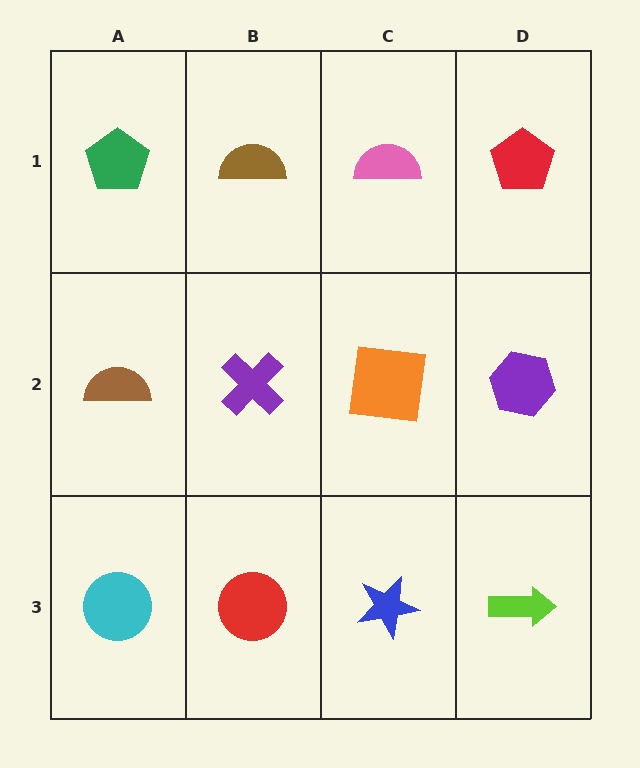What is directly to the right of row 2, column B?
An orange square.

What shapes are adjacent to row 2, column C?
A pink semicircle (row 1, column C), a blue star (row 3, column C), a purple cross (row 2, column B), a purple hexagon (row 2, column D).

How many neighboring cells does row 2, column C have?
4.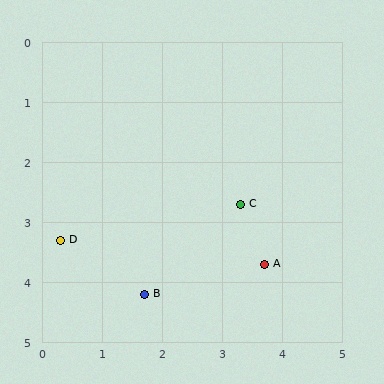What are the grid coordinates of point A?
Point A is at approximately (3.7, 3.7).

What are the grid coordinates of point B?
Point B is at approximately (1.7, 4.2).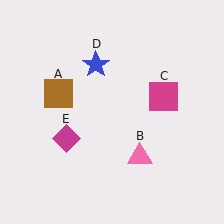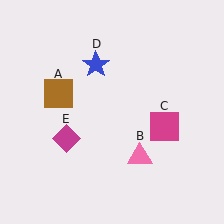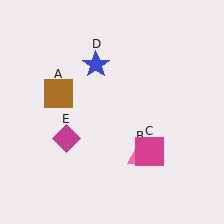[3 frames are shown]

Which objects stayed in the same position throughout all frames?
Brown square (object A) and pink triangle (object B) and blue star (object D) and magenta diamond (object E) remained stationary.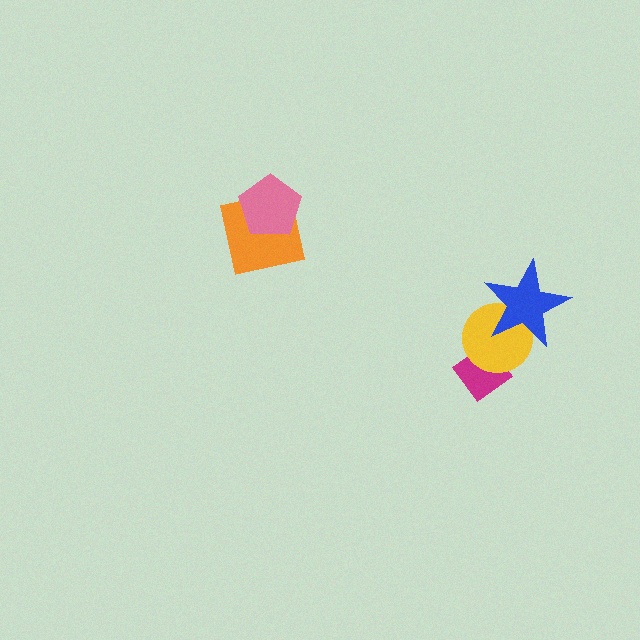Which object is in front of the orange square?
The pink pentagon is in front of the orange square.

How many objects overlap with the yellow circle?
2 objects overlap with the yellow circle.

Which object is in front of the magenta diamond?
The yellow circle is in front of the magenta diamond.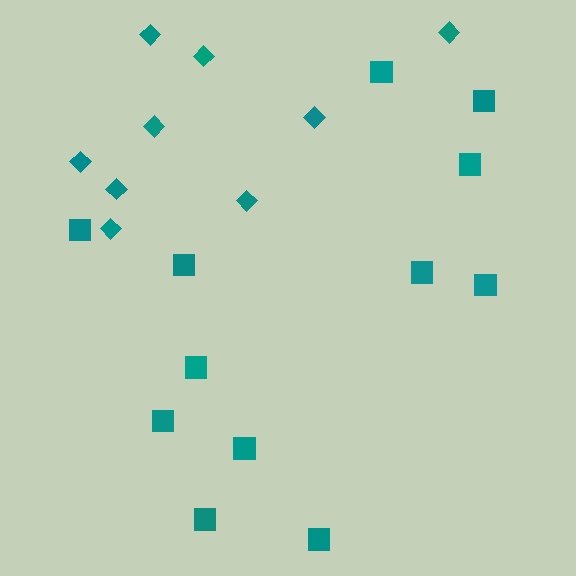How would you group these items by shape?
There are 2 groups: one group of squares (12) and one group of diamonds (9).